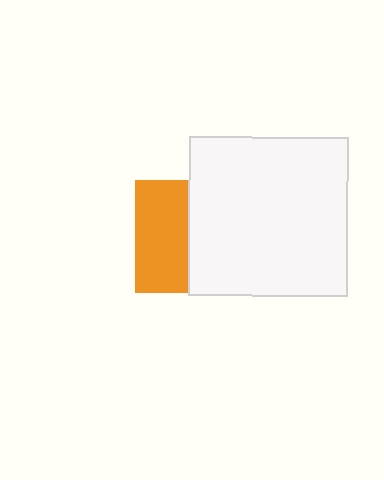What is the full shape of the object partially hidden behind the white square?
The partially hidden object is an orange square.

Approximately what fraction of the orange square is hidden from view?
Roughly 54% of the orange square is hidden behind the white square.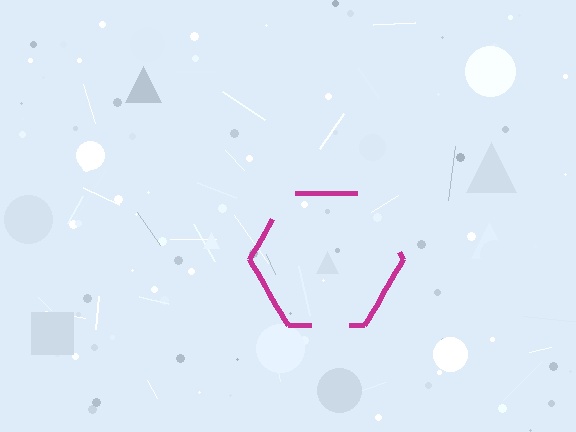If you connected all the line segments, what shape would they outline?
They would outline a hexagon.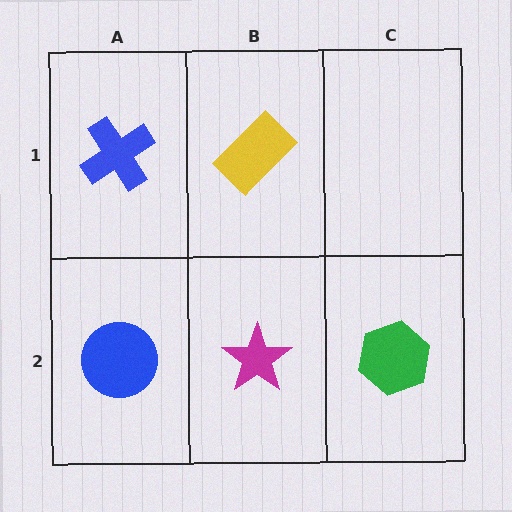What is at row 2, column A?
A blue circle.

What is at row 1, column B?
A yellow rectangle.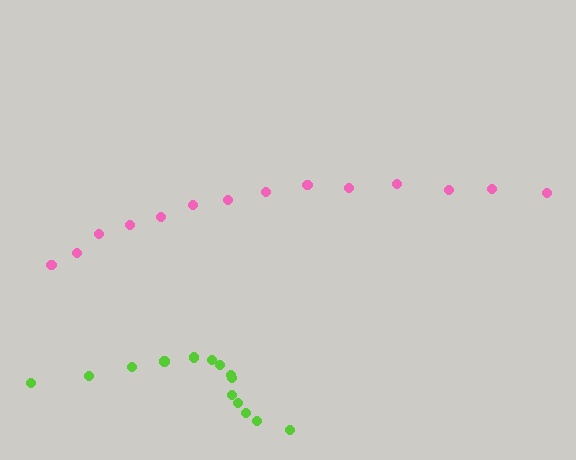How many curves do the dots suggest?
There are 2 distinct paths.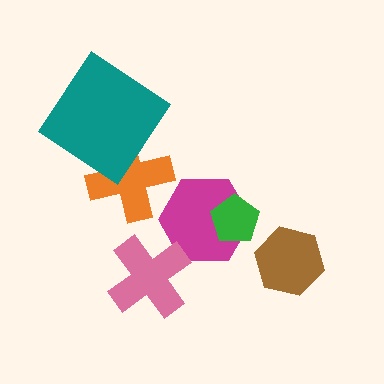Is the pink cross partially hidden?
No, no other shape covers it.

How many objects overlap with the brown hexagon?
0 objects overlap with the brown hexagon.